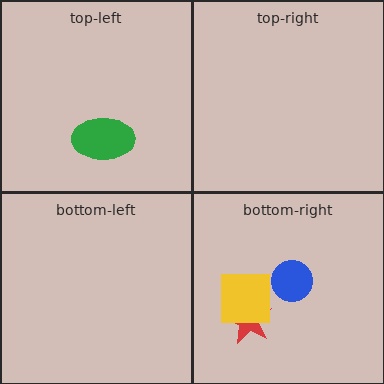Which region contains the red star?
The bottom-right region.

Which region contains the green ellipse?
The top-left region.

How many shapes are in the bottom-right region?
3.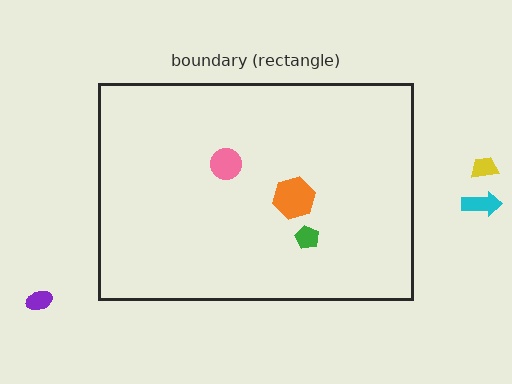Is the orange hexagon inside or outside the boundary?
Inside.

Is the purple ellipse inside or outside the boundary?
Outside.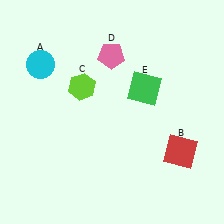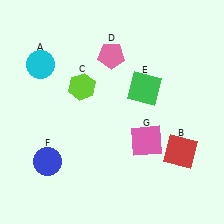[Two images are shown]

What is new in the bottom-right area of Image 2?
A pink square (G) was added in the bottom-right area of Image 2.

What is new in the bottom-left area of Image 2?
A blue circle (F) was added in the bottom-left area of Image 2.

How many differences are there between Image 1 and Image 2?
There are 2 differences between the two images.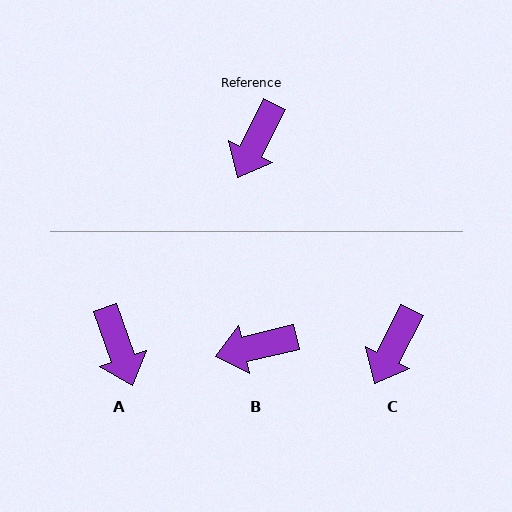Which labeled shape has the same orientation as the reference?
C.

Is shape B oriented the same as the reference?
No, it is off by about 50 degrees.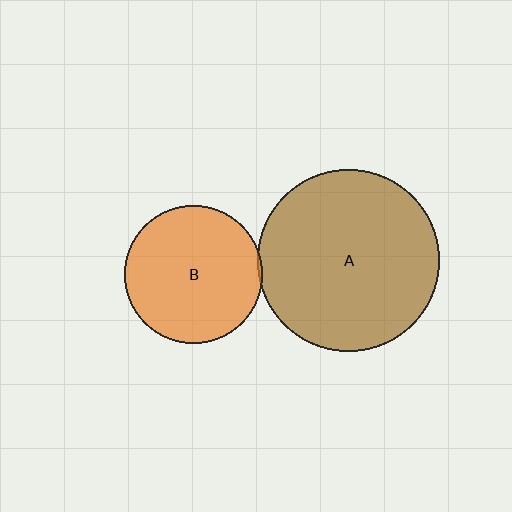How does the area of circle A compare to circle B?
Approximately 1.7 times.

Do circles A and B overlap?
Yes.